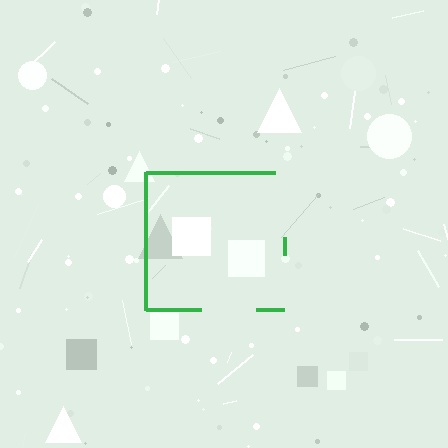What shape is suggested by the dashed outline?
The dashed outline suggests a square.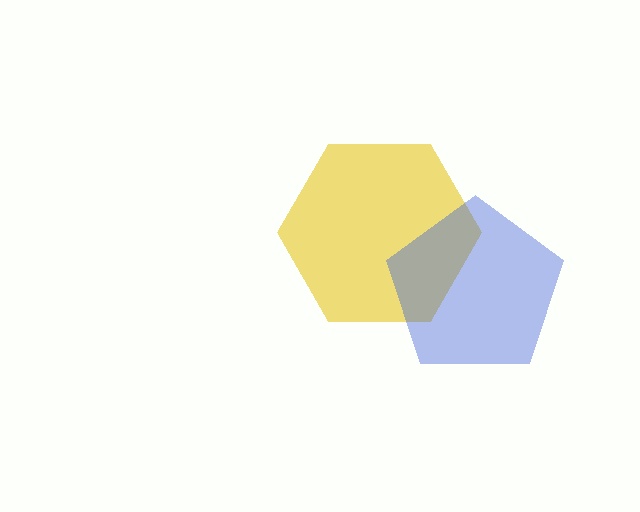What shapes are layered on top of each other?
The layered shapes are: a yellow hexagon, a blue pentagon.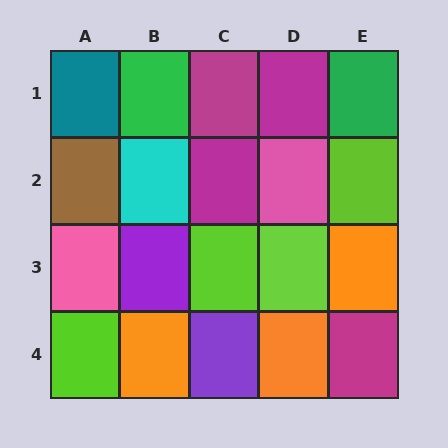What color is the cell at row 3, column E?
Orange.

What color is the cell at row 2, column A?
Brown.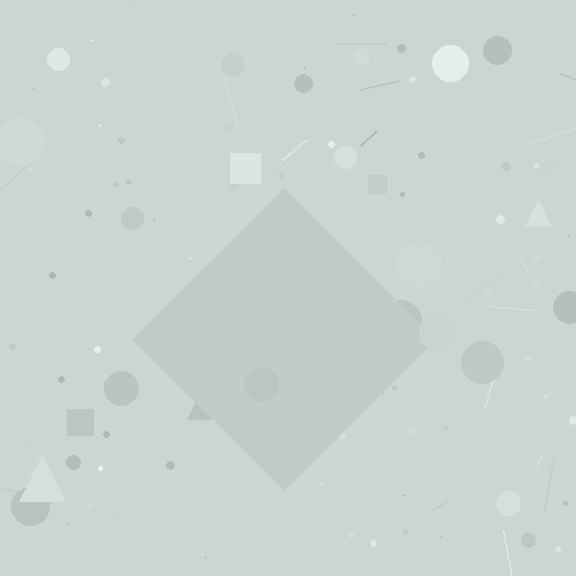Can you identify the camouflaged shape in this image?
The camouflaged shape is a diamond.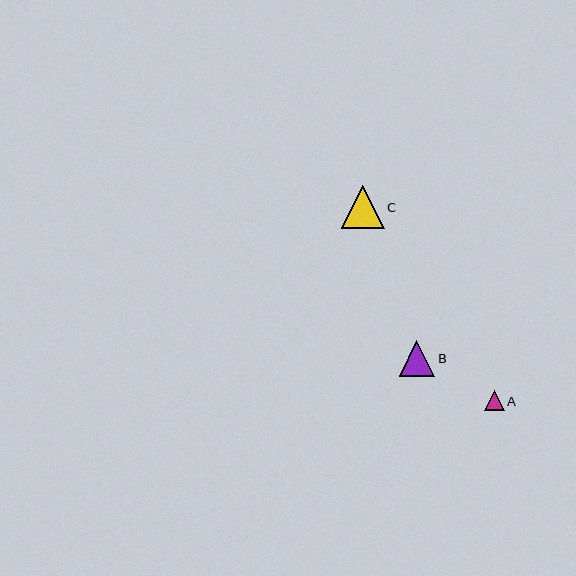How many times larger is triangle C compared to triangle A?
Triangle C is approximately 2.2 times the size of triangle A.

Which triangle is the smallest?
Triangle A is the smallest with a size of approximately 19 pixels.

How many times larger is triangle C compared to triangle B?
Triangle C is approximately 1.2 times the size of triangle B.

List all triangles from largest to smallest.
From largest to smallest: C, B, A.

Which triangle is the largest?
Triangle C is the largest with a size of approximately 43 pixels.